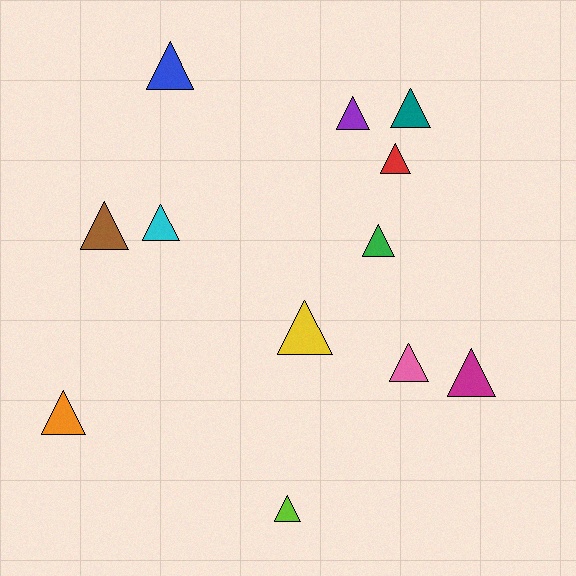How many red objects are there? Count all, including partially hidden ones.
There is 1 red object.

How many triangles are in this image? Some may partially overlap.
There are 12 triangles.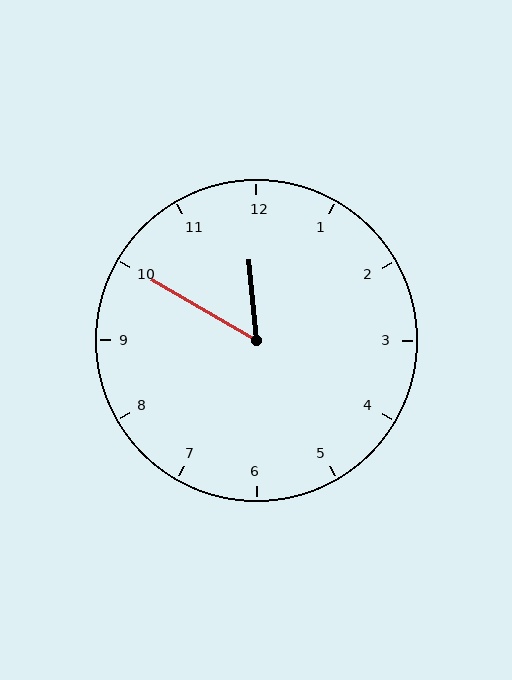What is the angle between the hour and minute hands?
Approximately 55 degrees.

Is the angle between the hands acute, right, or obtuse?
It is acute.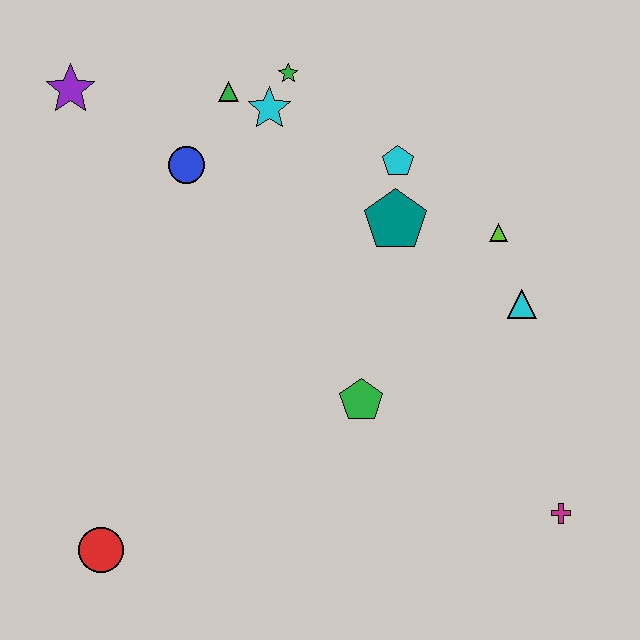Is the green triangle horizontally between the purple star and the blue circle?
No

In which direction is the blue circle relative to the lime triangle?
The blue circle is to the left of the lime triangle.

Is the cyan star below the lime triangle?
No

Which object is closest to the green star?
The cyan star is closest to the green star.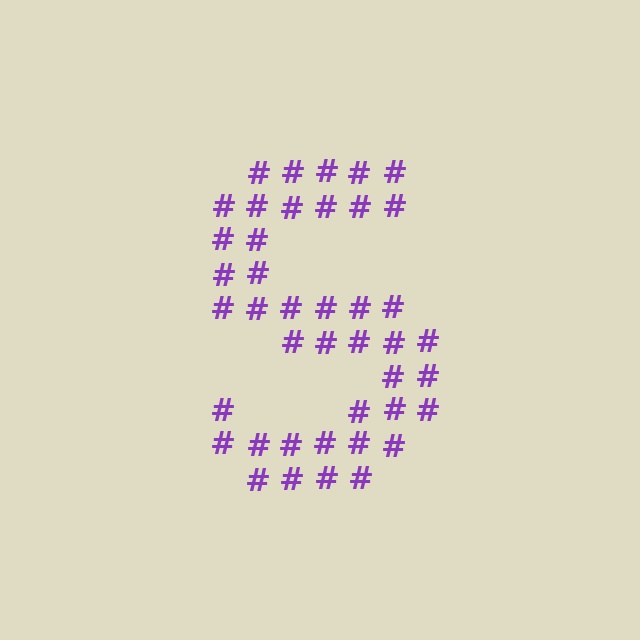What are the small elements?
The small elements are hash symbols.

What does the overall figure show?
The overall figure shows the letter S.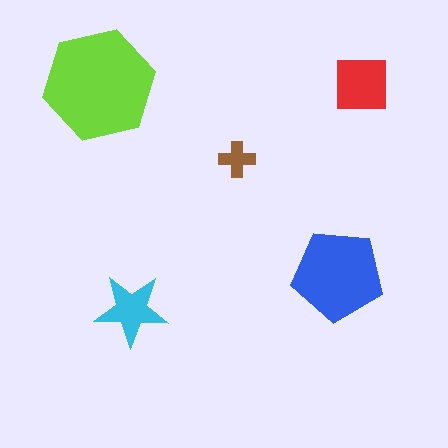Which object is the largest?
The lime hexagon.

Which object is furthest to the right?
The red square is rightmost.